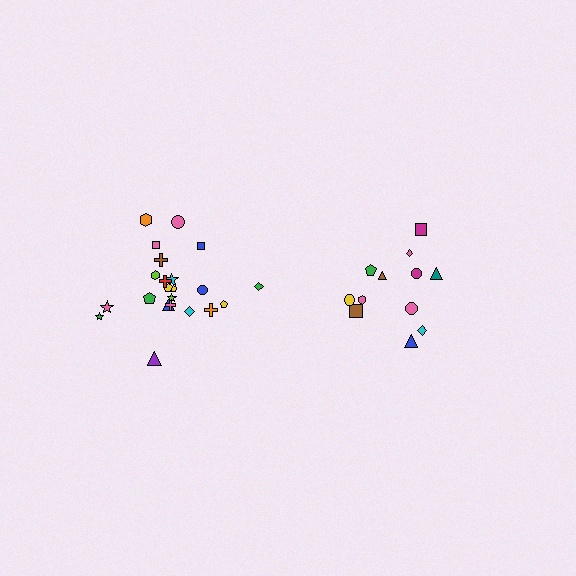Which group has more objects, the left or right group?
The left group.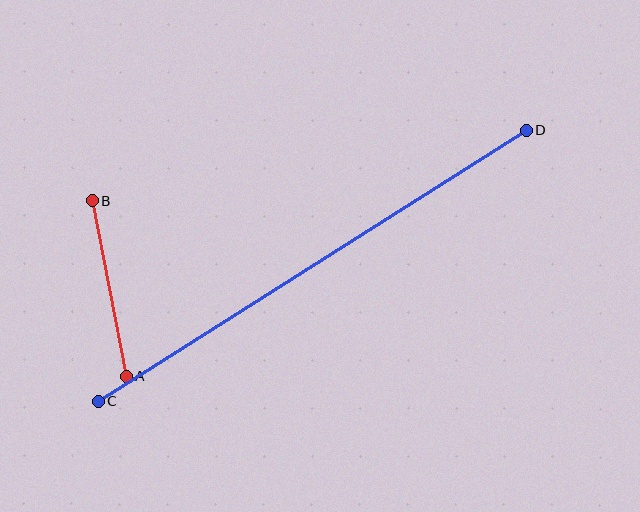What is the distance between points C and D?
The distance is approximately 506 pixels.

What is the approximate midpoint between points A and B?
The midpoint is at approximately (109, 288) pixels.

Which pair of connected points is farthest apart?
Points C and D are farthest apart.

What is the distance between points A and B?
The distance is approximately 179 pixels.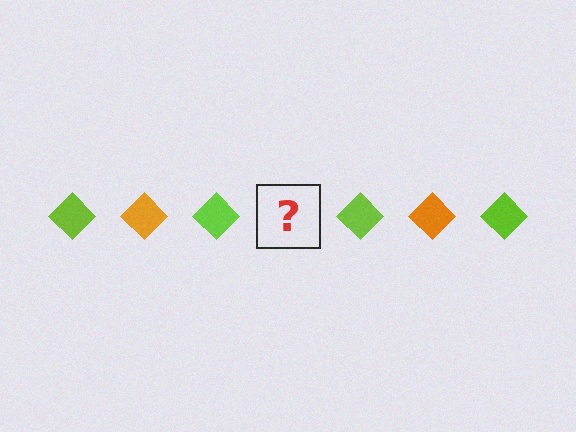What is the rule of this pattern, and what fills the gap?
The rule is that the pattern cycles through lime, orange diamonds. The gap should be filled with an orange diamond.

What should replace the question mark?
The question mark should be replaced with an orange diamond.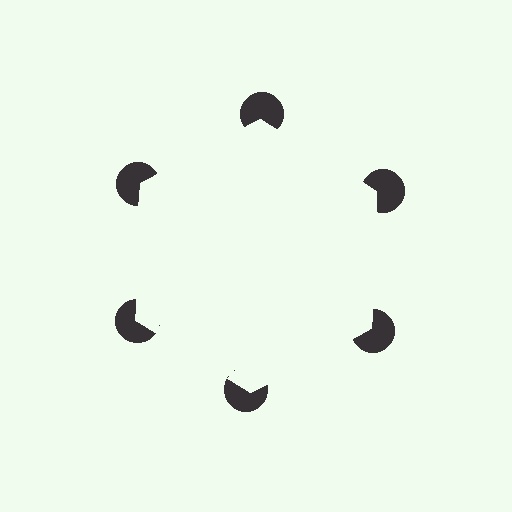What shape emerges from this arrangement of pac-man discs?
An illusory hexagon — its edges are inferred from the aligned wedge cuts in the pac-man discs, not physically drawn.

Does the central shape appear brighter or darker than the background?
It typically appears slightly brighter than the background, even though no actual brightness change is drawn.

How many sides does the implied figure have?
6 sides.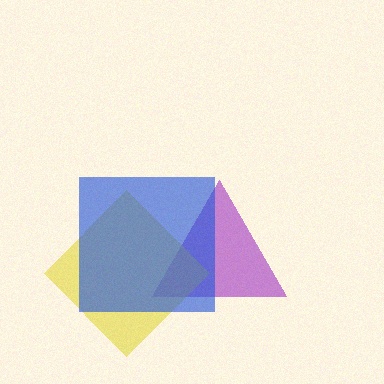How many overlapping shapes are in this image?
There are 3 overlapping shapes in the image.